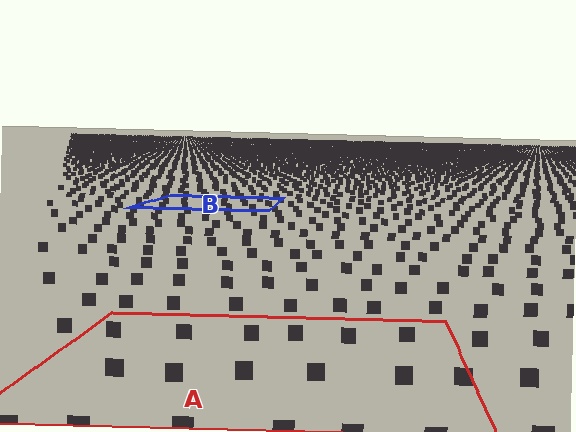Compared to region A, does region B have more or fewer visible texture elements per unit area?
Region B has more texture elements per unit area — they are packed more densely because it is farther away.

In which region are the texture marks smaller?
The texture marks are smaller in region B, because it is farther away.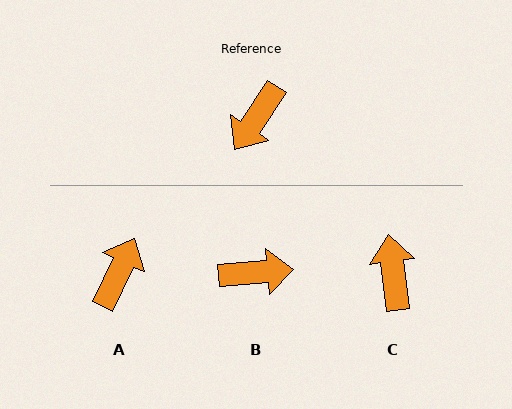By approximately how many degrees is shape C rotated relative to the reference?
Approximately 139 degrees clockwise.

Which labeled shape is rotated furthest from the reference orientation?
A, about 171 degrees away.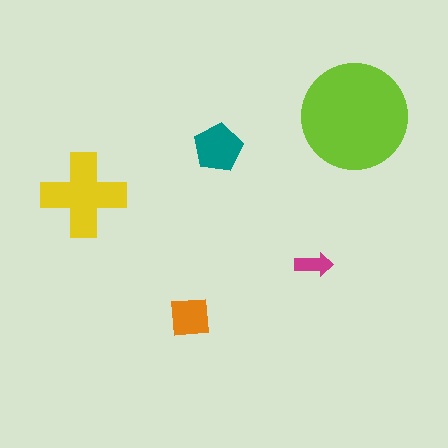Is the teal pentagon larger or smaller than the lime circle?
Smaller.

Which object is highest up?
The lime circle is topmost.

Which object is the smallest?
The magenta arrow.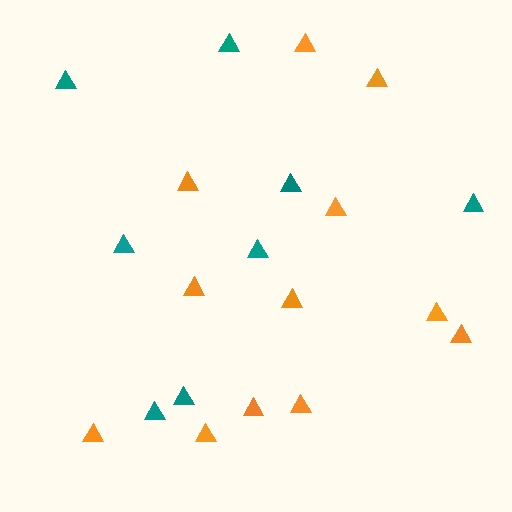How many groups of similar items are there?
There are 2 groups: one group of orange triangles (12) and one group of teal triangles (8).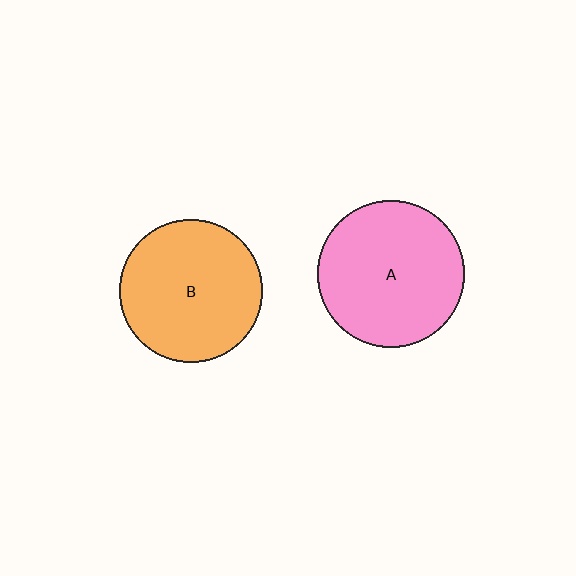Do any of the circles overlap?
No, none of the circles overlap.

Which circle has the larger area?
Circle A (pink).